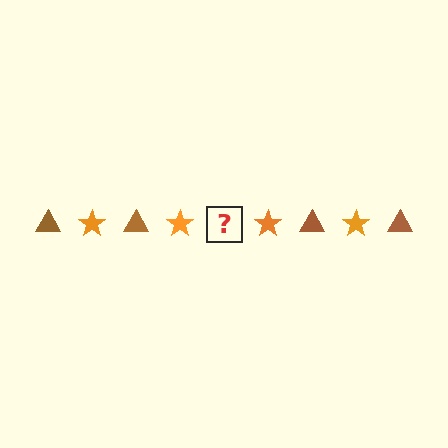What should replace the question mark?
The question mark should be replaced with a brown triangle.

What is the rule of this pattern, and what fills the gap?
The rule is that the pattern alternates between brown triangle and orange star. The gap should be filled with a brown triangle.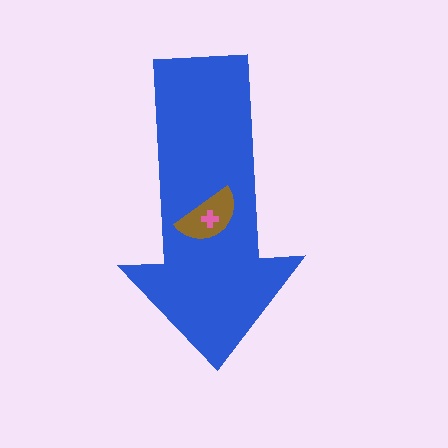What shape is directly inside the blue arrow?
The brown semicircle.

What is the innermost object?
The pink cross.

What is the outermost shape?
The blue arrow.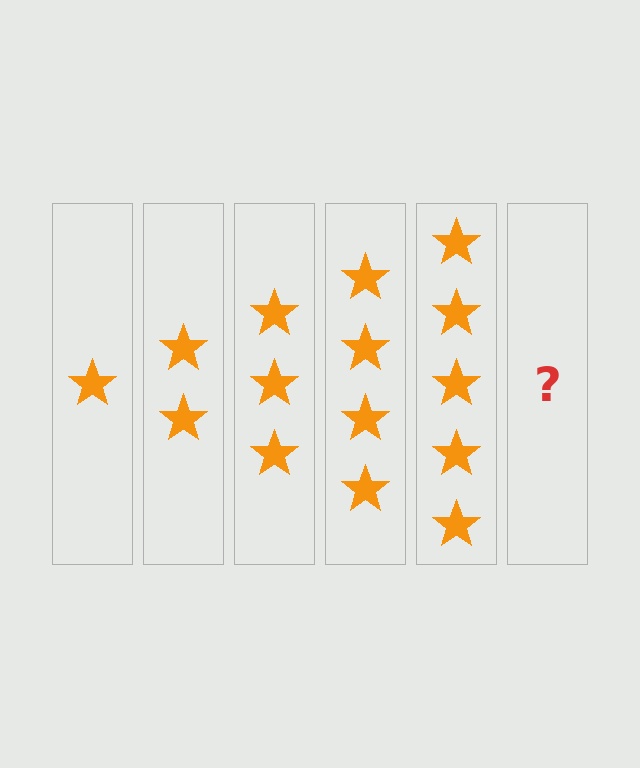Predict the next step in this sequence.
The next step is 6 stars.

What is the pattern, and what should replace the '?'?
The pattern is that each step adds one more star. The '?' should be 6 stars.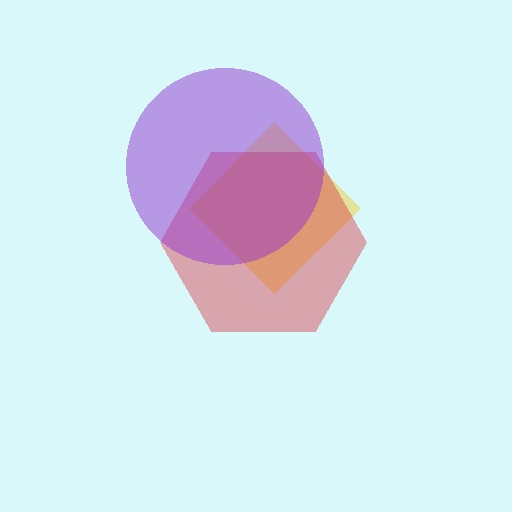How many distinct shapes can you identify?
There are 3 distinct shapes: a yellow diamond, a red hexagon, a purple circle.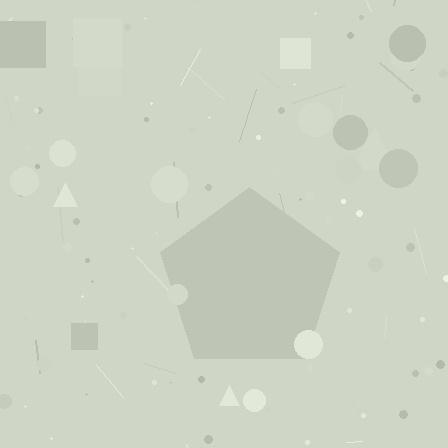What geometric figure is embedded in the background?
A pentagon is embedded in the background.